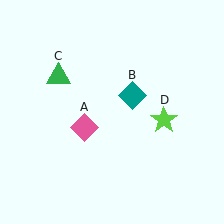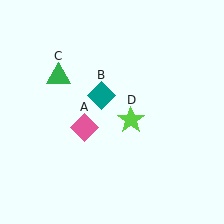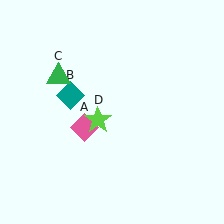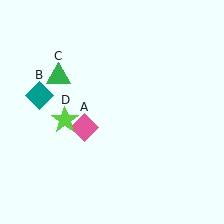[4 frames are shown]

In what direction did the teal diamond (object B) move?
The teal diamond (object B) moved left.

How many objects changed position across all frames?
2 objects changed position: teal diamond (object B), lime star (object D).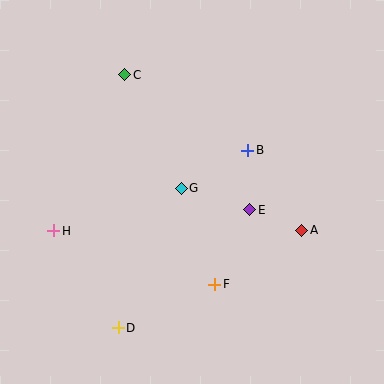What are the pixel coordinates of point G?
Point G is at (181, 188).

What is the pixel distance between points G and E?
The distance between G and E is 71 pixels.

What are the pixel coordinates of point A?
Point A is at (302, 230).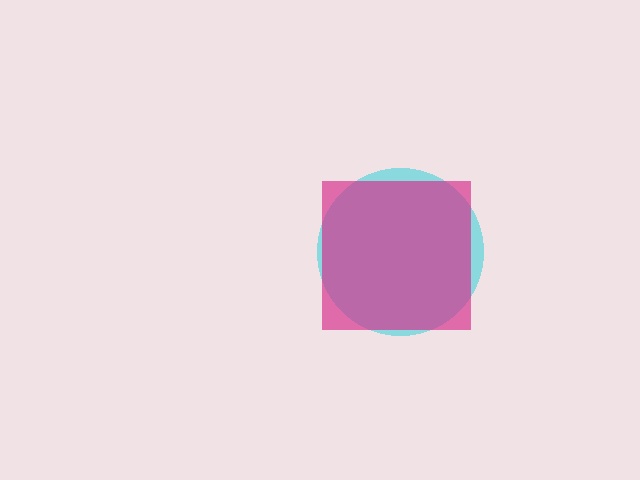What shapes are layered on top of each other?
The layered shapes are: a cyan circle, a magenta square.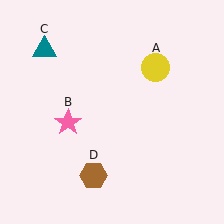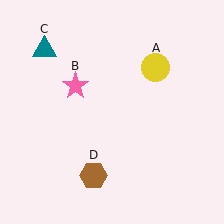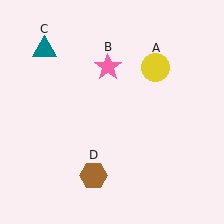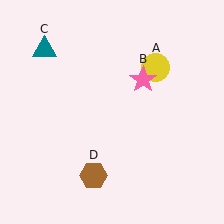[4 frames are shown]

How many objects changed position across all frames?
1 object changed position: pink star (object B).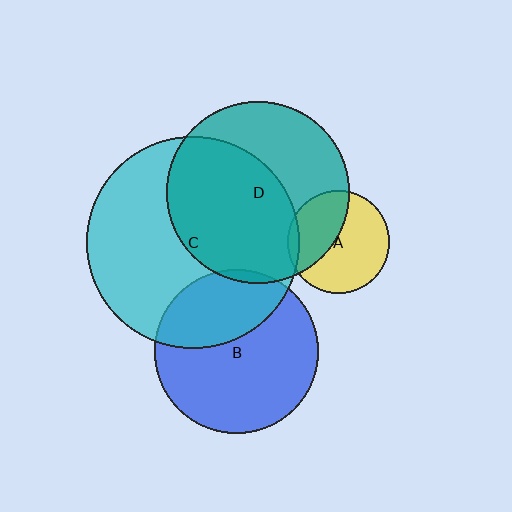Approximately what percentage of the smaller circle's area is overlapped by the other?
Approximately 40%.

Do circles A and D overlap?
Yes.